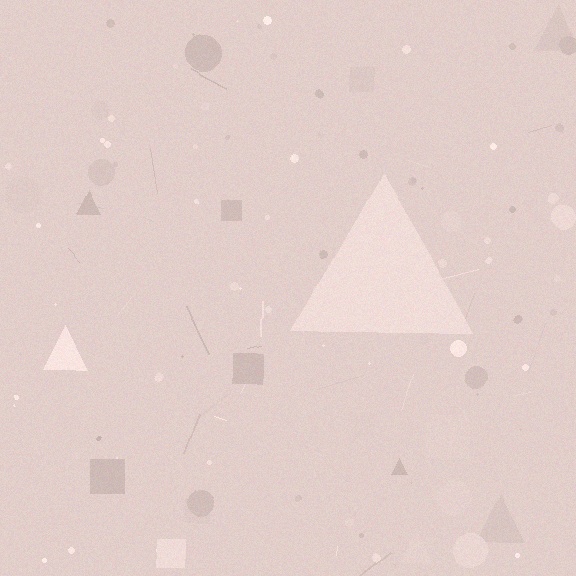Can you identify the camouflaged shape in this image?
The camouflaged shape is a triangle.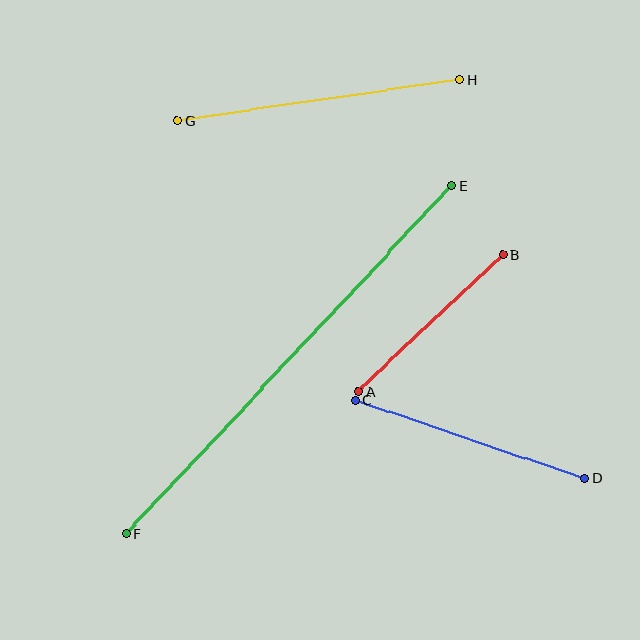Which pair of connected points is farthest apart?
Points E and F are farthest apart.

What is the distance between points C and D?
The distance is approximately 243 pixels.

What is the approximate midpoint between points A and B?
The midpoint is at approximately (431, 323) pixels.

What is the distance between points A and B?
The distance is approximately 199 pixels.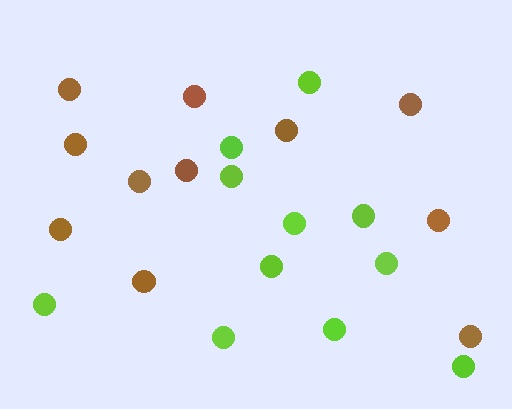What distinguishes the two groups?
There are 2 groups: one group of lime circles (11) and one group of brown circles (11).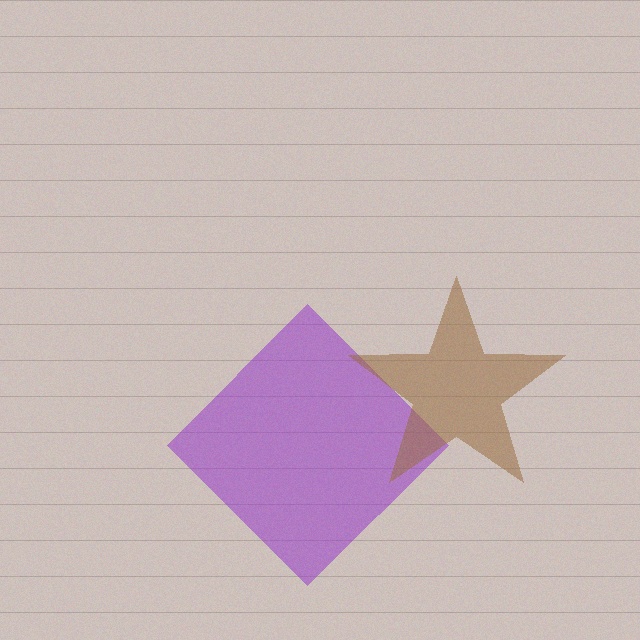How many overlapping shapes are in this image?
There are 2 overlapping shapes in the image.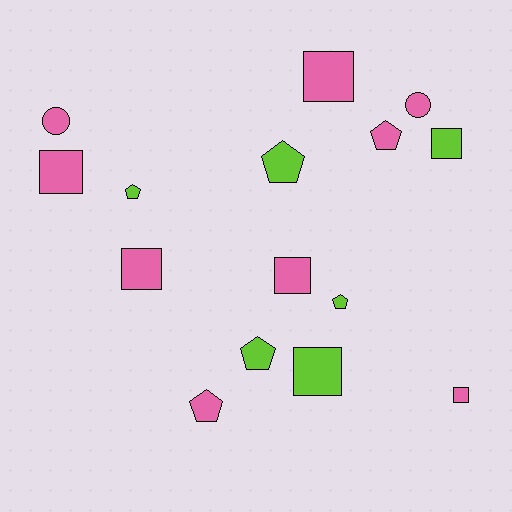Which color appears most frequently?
Pink, with 9 objects.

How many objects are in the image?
There are 15 objects.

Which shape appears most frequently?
Square, with 7 objects.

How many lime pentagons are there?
There are 4 lime pentagons.